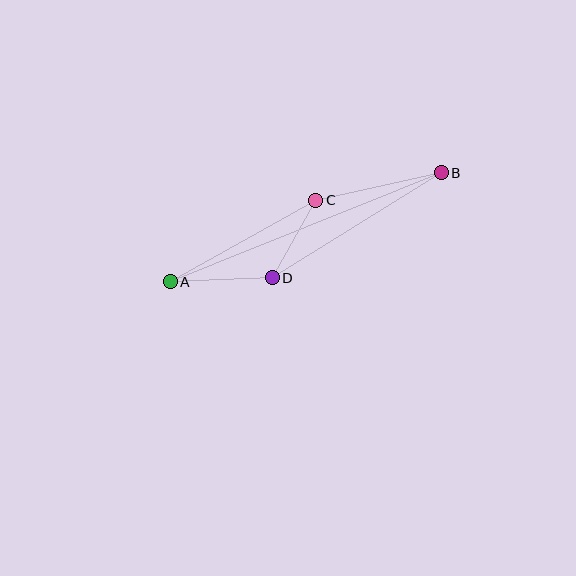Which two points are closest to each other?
Points C and D are closest to each other.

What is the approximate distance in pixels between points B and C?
The distance between B and C is approximately 128 pixels.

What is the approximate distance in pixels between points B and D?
The distance between B and D is approximately 199 pixels.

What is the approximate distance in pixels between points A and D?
The distance between A and D is approximately 102 pixels.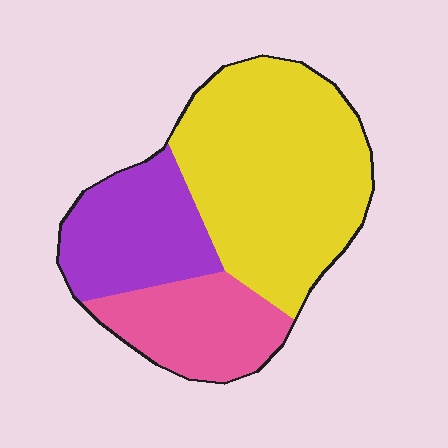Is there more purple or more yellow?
Yellow.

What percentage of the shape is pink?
Pink covers around 20% of the shape.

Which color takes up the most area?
Yellow, at roughly 55%.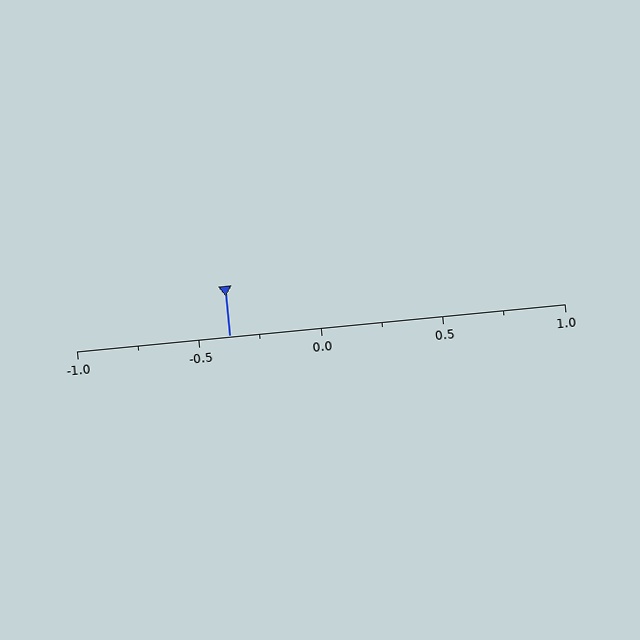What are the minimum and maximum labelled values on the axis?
The axis runs from -1.0 to 1.0.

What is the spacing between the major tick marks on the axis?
The major ticks are spaced 0.5 apart.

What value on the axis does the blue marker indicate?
The marker indicates approximately -0.38.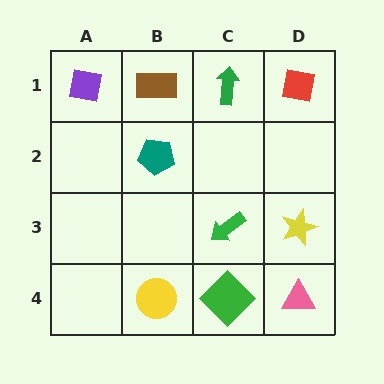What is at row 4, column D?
A pink triangle.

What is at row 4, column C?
A green diamond.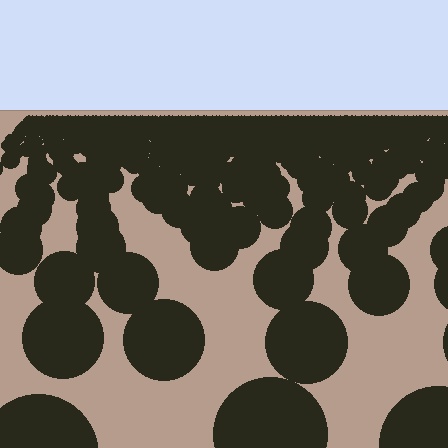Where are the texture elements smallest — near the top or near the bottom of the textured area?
Near the top.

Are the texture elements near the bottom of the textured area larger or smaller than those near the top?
Larger. Near the bottom, elements are closer to the viewer and appear at a bigger on-screen size.